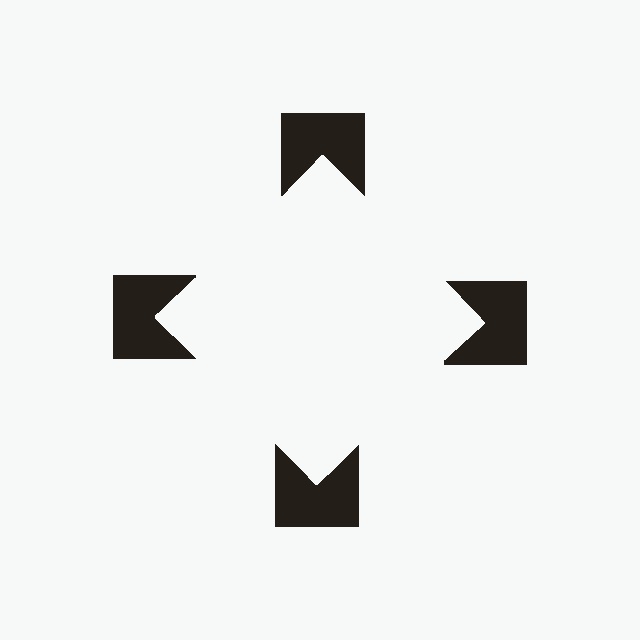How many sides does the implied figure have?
4 sides.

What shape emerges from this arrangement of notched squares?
An illusory square — its edges are inferred from the aligned wedge cuts in the notched squares, not physically drawn.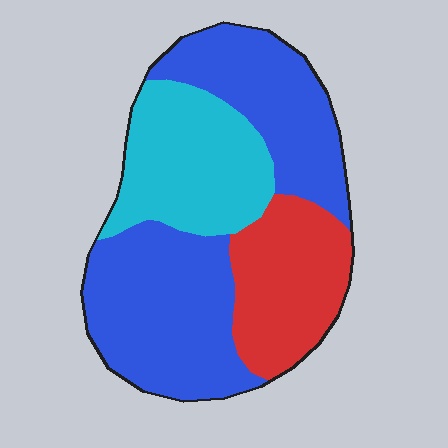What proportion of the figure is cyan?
Cyan covers roughly 25% of the figure.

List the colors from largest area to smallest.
From largest to smallest: blue, cyan, red.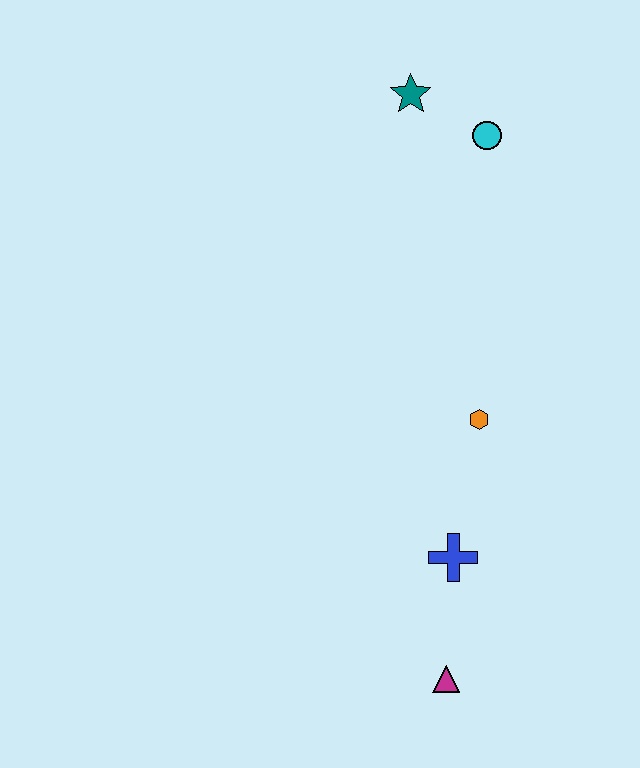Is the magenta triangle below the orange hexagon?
Yes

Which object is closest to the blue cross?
The magenta triangle is closest to the blue cross.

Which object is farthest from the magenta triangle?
The teal star is farthest from the magenta triangle.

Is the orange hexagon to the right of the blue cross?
Yes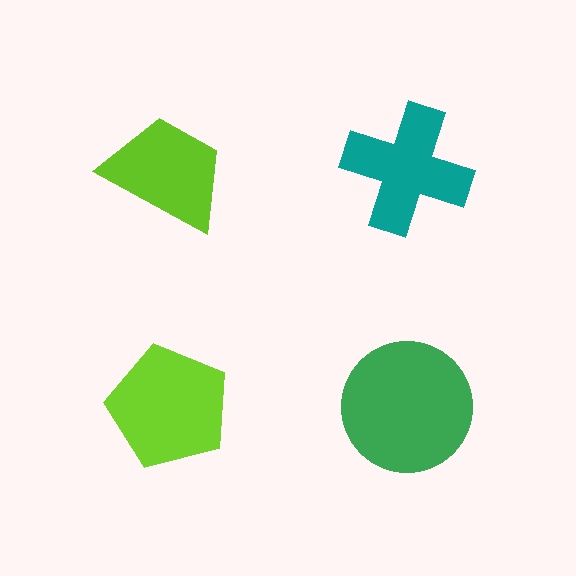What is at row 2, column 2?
A green circle.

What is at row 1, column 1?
A lime trapezoid.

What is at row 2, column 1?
A lime pentagon.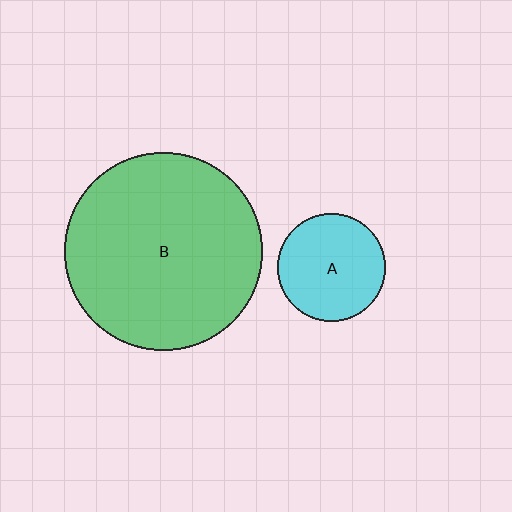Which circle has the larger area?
Circle B (green).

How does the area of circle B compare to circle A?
Approximately 3.4 times.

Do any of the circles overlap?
No, none of the circles overlap.